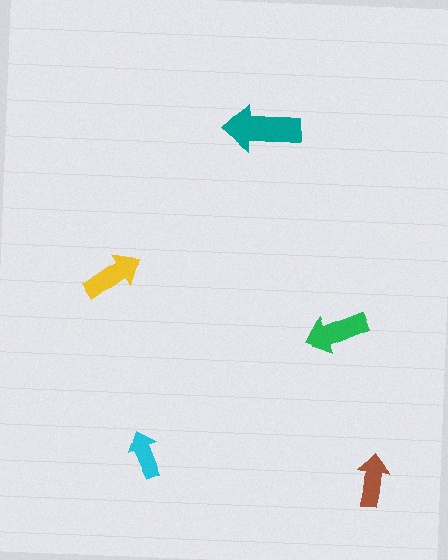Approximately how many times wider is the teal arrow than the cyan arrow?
About 1.5 times wider.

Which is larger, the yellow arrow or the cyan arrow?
The yellow one.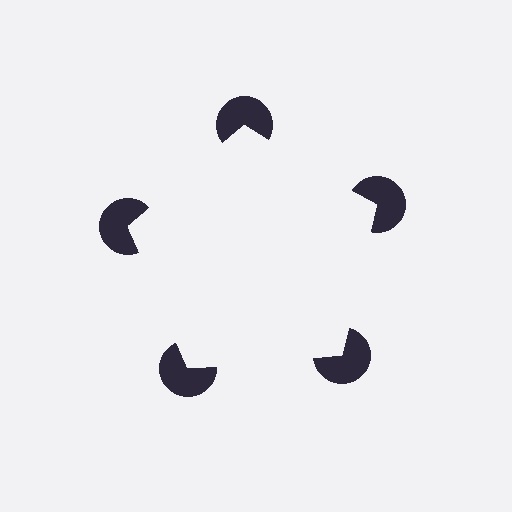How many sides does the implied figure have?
5 sides.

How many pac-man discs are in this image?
There are 5 — one at each vertex of the illusory pentagon.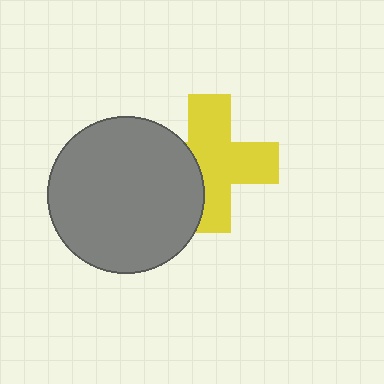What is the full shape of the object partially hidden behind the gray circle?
The partially hidden object is a yellow cross.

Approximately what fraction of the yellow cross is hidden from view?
Roughly 31% of the yellow cross is hidden behind the gray circle.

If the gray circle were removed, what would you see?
You would see the complete yellow cross.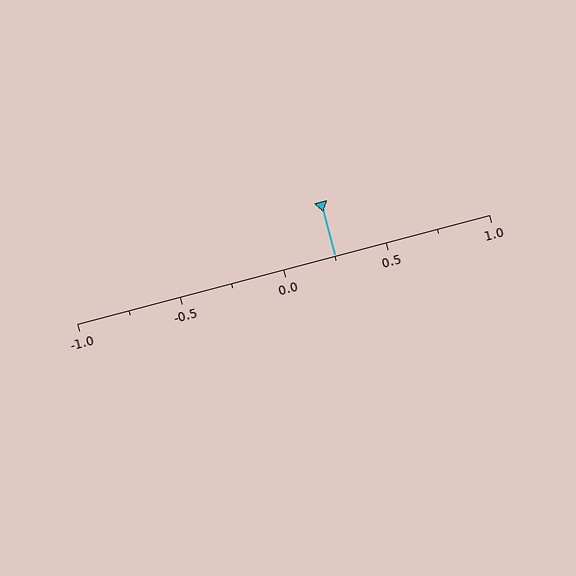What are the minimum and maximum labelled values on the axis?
The axis runs from -1.0 to 1.0.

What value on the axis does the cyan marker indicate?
The marker indicates approximately 0.25.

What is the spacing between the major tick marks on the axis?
The major ticks are spaced 0.5 apart.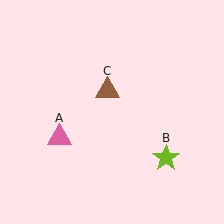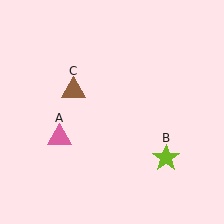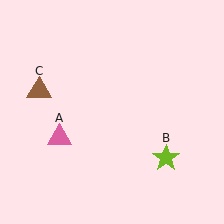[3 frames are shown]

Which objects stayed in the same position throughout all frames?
Pink triangle (object A) and lime star (object B) remained stationary.